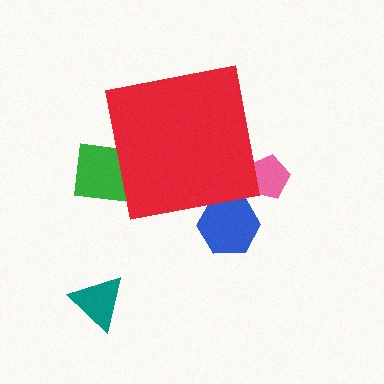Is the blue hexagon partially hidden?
Yes, the blue hexagon is partially hidden behind the red square.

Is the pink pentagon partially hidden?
Yes, the pink pentagon is partially hidden behind the red square.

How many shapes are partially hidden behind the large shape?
3 shapes are partially hidden.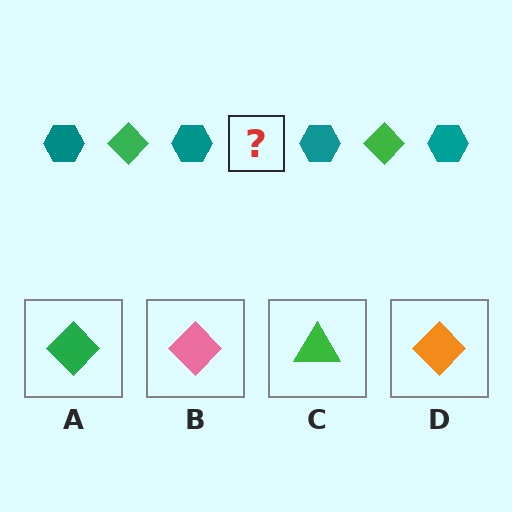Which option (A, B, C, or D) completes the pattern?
A.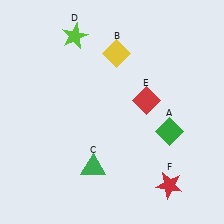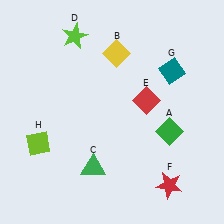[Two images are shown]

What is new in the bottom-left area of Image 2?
A lime diamond (H) was added in the bottom-left area of Image 2.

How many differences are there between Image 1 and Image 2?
There are 2 differences between the two images.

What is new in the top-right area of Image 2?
A teal diamond (G) was added in the top-right area of Image 2.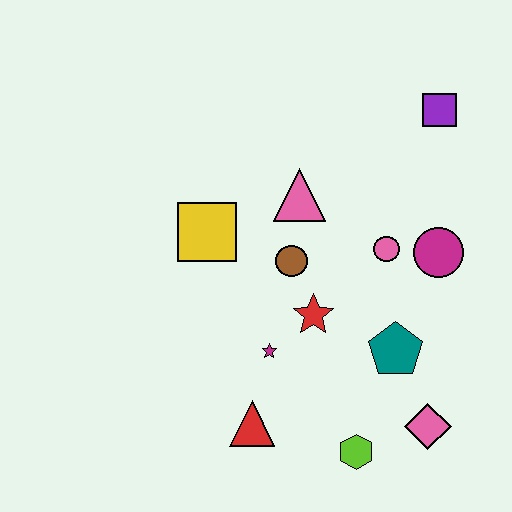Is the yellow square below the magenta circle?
No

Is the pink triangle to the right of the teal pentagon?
No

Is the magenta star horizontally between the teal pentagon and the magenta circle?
No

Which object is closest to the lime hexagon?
The pink diamond is closest to the lime hexagon.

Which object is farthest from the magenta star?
The purple square is farthest from the magenta star.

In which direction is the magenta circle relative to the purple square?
The magenta circle is below the purple square.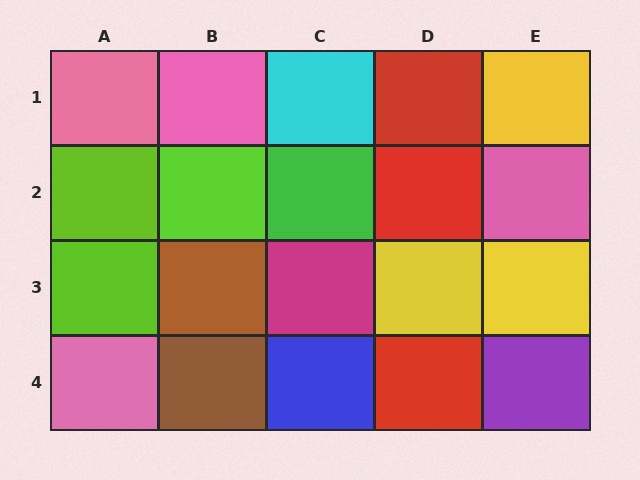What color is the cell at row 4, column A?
Pink.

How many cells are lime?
3 cells are lime.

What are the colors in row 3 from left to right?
Lime, brown, magenta, yellow, yellow.